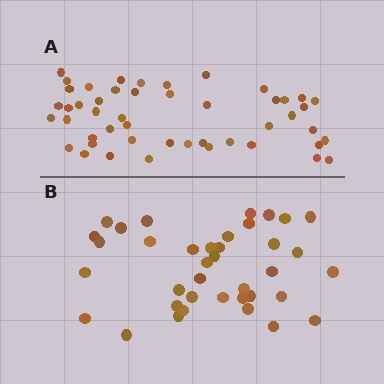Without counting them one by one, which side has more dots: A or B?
Region A (the top region) has more dots.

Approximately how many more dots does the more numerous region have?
Region A has roughly 10 or so more dots than region B.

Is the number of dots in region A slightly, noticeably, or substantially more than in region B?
Region A has noticeably more, but not dramatically so. The ratio is roughly 1.3 to 1.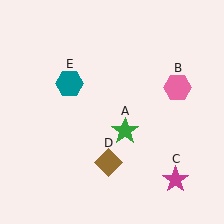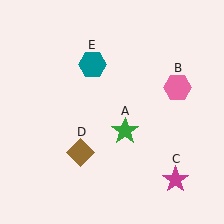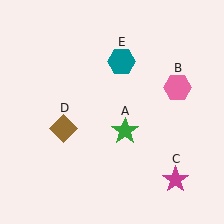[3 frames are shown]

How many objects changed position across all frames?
2 objects changed position: brown diamond (object D), teal hexagon (object E).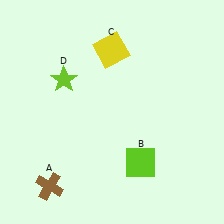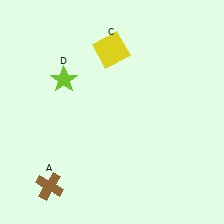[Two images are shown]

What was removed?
The lime square (B) was removed in Image 2.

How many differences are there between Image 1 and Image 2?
There is 1 difference between the two images.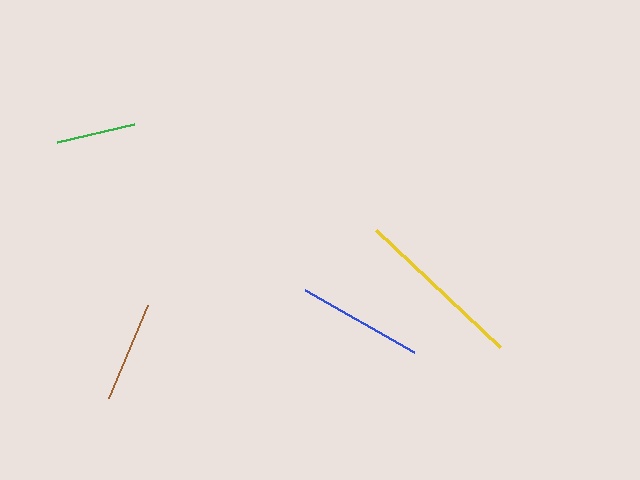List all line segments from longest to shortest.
From longest to shortest: yellow, blue, brown, green.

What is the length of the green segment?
The green segment is approximately 79 pixels long.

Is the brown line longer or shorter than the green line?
The brown line is longer than the green line.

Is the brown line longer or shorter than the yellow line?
The yellow line is longer than the brown line.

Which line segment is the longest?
The yellow line is the longest at approximately 171 pixels.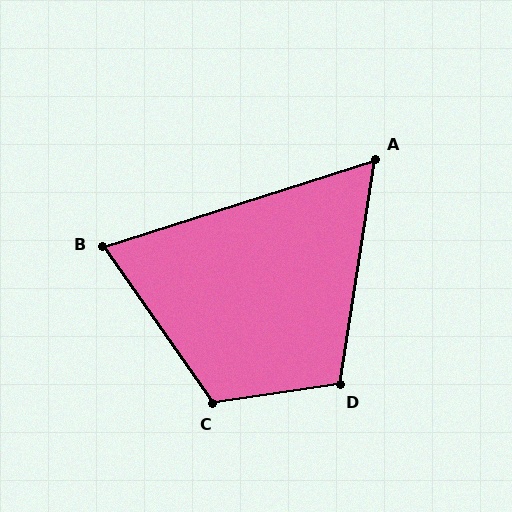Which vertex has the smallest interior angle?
A, at approximately 63 degrees.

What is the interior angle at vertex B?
Approximately 73 degrees (acute).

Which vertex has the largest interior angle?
C, at approximately 117 degrees.